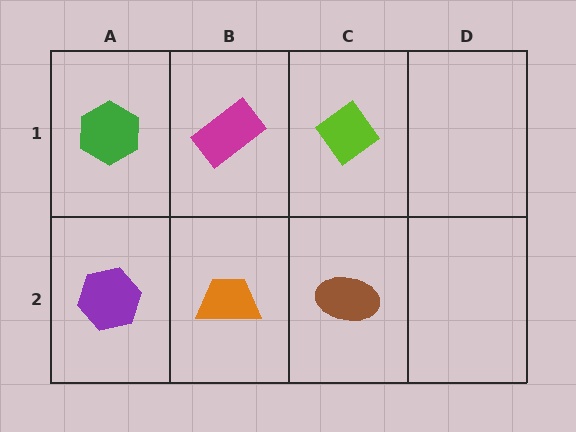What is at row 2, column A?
A purple hexagon.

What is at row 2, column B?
An orange trapezoid.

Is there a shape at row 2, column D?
No, that cell is empty.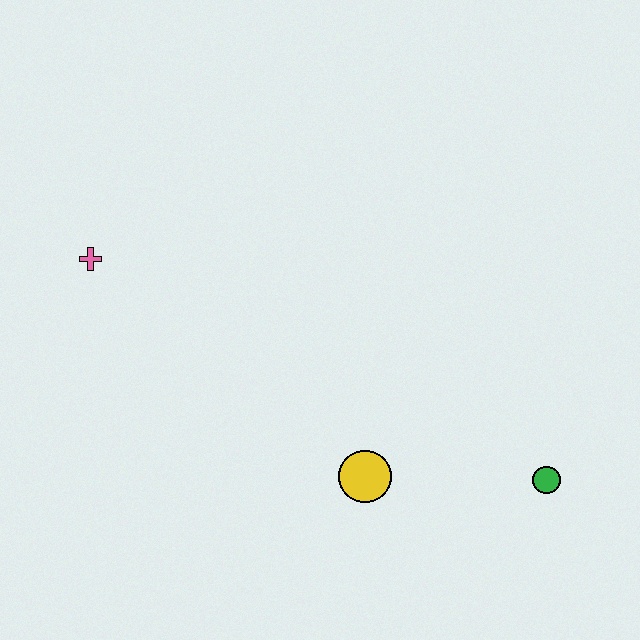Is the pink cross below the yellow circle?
No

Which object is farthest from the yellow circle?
The pink cross is farthest from the yellow circle.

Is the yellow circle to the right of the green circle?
No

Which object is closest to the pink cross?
The yellow circle is closest to the pink cross.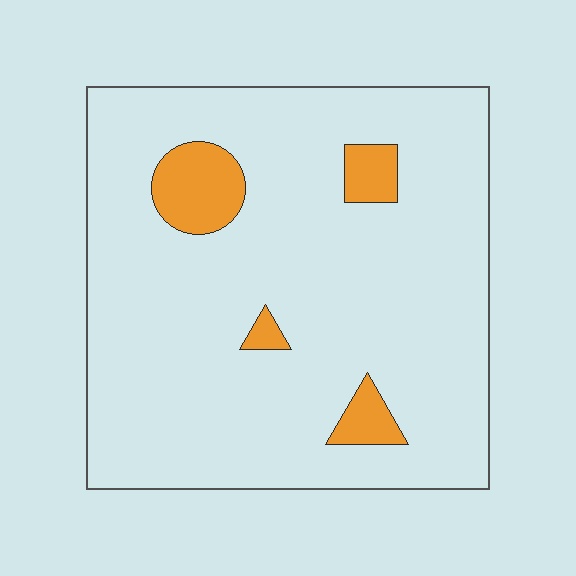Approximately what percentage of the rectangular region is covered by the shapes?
Approximately 10%.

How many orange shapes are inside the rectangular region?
4.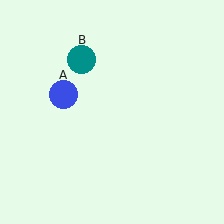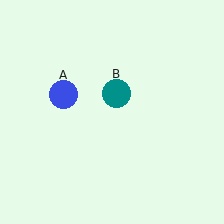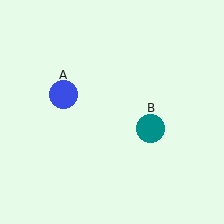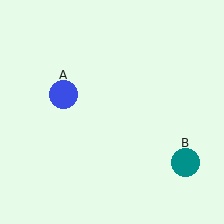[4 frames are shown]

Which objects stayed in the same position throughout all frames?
Blue circle (object A) remained stationary.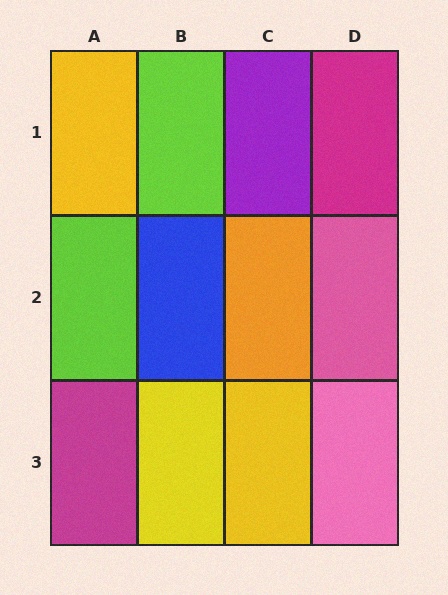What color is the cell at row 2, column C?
Orange.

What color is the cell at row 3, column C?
Yellow.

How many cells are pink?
2 cells are pink.